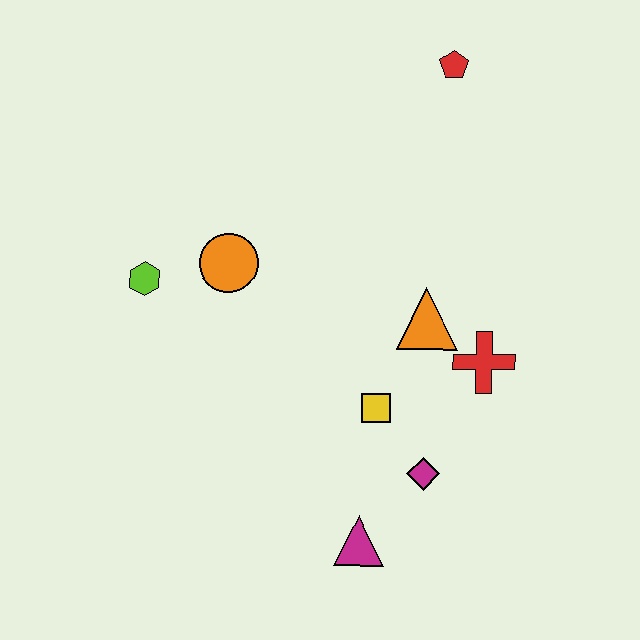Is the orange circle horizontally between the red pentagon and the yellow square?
No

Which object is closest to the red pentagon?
The orange triangle is closest to the red pentagon.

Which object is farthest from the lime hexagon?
The red pentagon is farthest from the lime hexagon.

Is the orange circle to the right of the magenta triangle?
No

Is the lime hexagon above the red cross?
Yes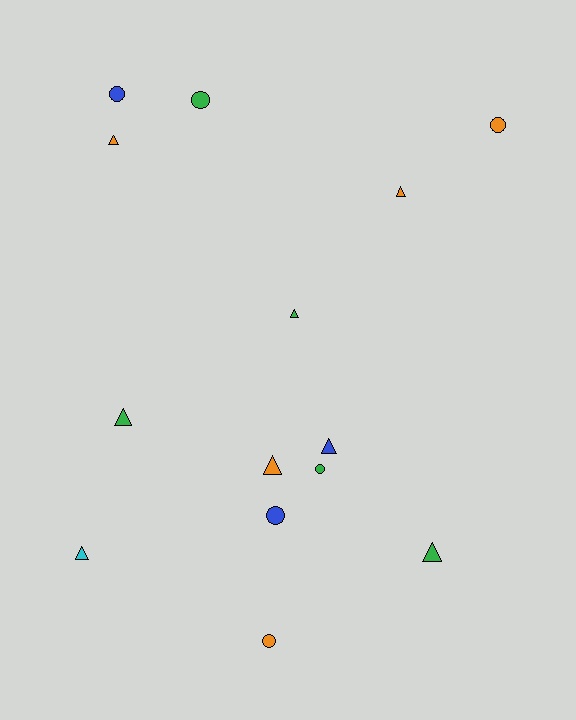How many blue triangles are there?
There is 1 blue triangle.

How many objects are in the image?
There are 14 objects.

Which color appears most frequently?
Orange, with 5 objects.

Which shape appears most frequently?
Triangle, with 8 objects.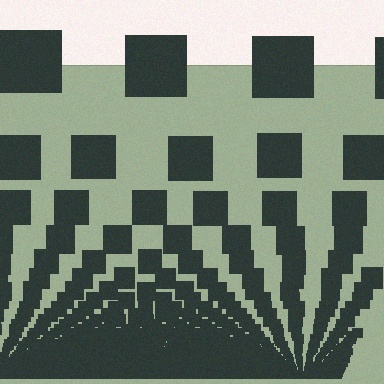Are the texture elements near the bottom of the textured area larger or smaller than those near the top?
Smaller. The gradient is inverted — elements near the bottom are smaller and denser.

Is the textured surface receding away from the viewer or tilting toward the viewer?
The surface appears to tilt toward the viewer. Texture elements get larger and sparser toward the top.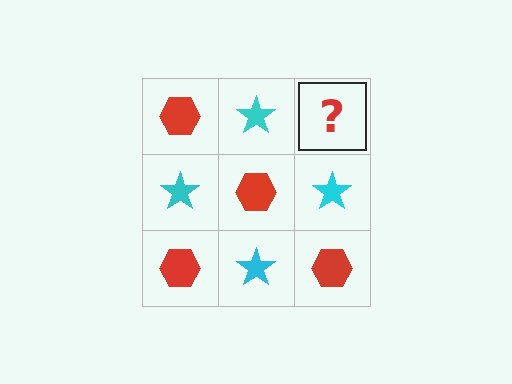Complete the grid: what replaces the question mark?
The question mark should be replaced with a red hexagon.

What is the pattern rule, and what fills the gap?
The rule is that it alternates red hexagon and cyan star in a checkerboard pattern. The gap should be filled with a red hexagon.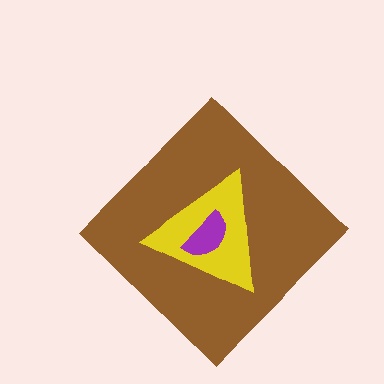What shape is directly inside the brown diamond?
The yellow triangle.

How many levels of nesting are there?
3.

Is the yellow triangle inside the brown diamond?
Yes.